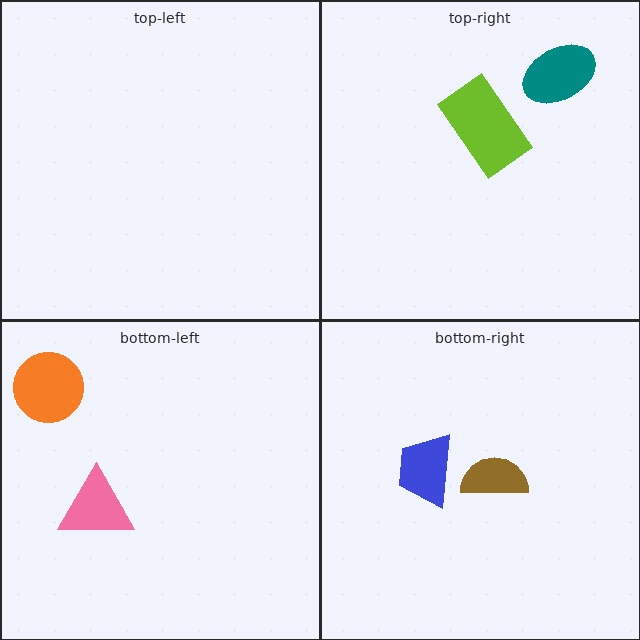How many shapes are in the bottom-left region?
2.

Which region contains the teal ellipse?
The top-right region.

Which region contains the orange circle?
The bottom-left region.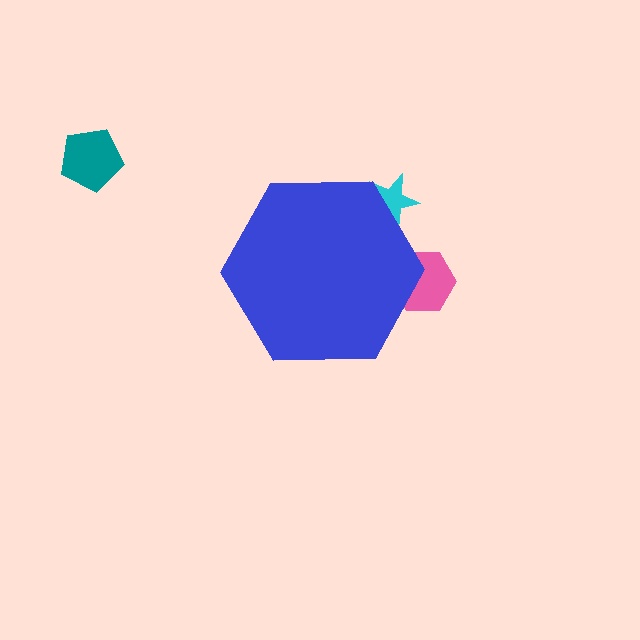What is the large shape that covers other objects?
A blue hexagon.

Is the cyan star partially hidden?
Yes, the cyan star is partially hidden behind the blue hexagon.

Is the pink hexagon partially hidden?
Yes, the pink hexagon is partially hidden behind the blue hexagon.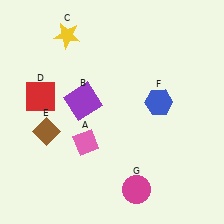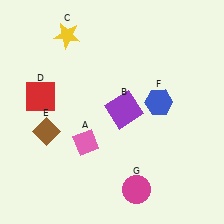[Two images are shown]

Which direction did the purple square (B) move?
The purple square (B) moved right.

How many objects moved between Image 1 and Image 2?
1 object moved between the two images.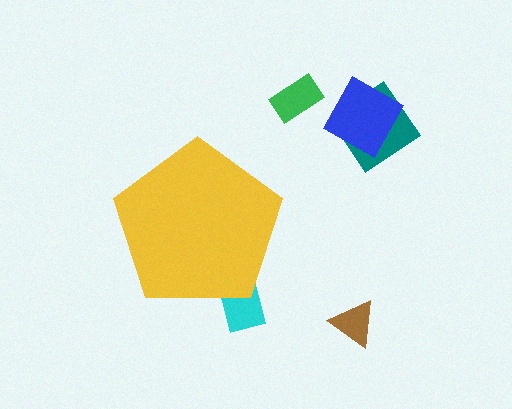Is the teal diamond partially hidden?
No, the teal diamond is fully visible.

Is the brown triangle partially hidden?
No, the brown triangle is fully visible.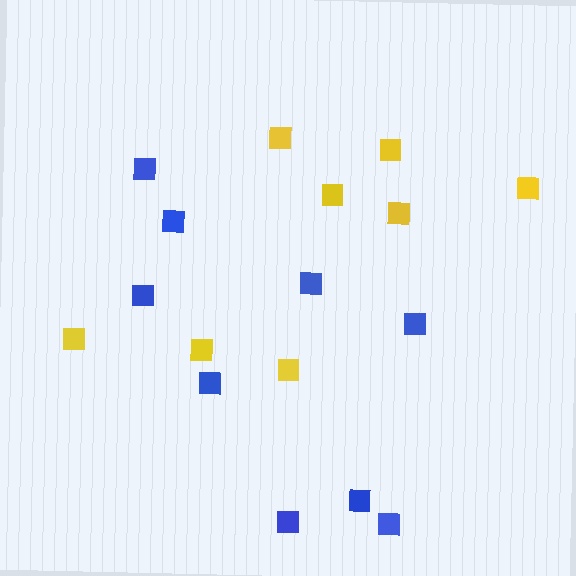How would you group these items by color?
There are 2 groups: one group of yellow squares (8) and one group of blue squares (9).